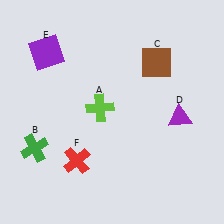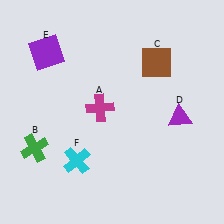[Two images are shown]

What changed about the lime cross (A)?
In Image 1, A is lime. In Image 2, it changed to magenta.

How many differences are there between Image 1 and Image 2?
There are 2 differences between the two images.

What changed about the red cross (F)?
In Image 1, F is red. In Image 2, it changed to cyan.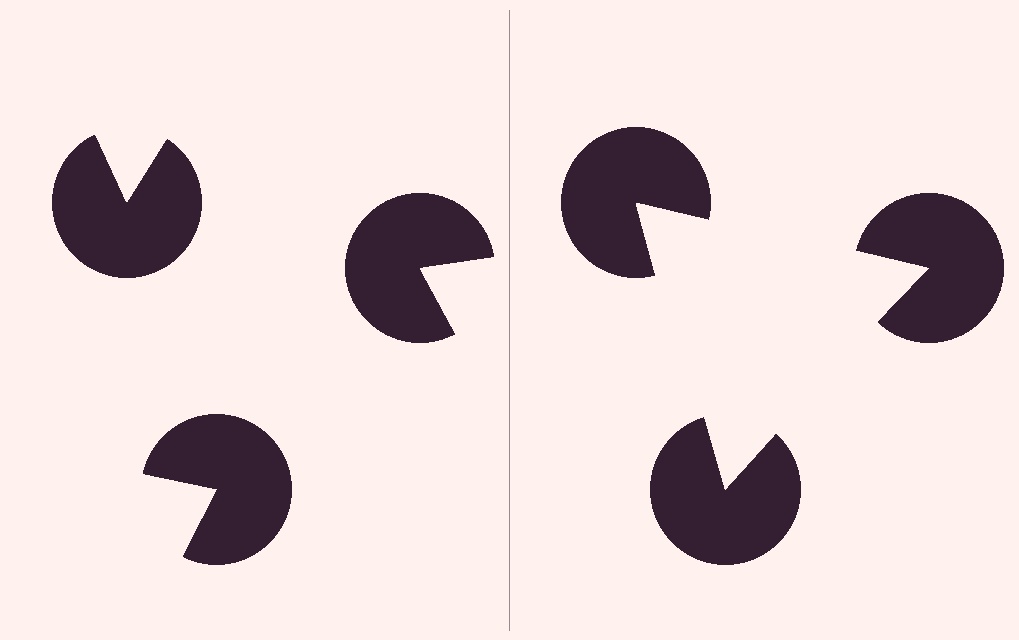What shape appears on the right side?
An illusory triangle.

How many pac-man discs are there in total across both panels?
6 — 3 on each side.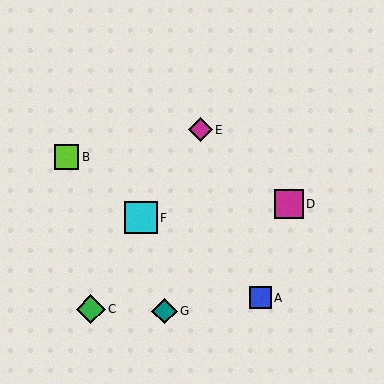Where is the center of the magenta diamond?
The center of the magenta diamond is at (201, 130).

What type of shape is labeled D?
Shape D is a magenta square.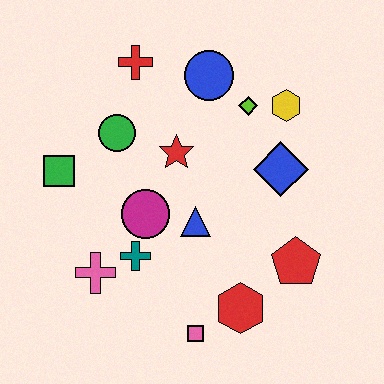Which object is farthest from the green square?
The red pentagon is farthest from the green square.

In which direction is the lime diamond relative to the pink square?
The lime diamond is above the pink square.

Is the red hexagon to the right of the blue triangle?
Yes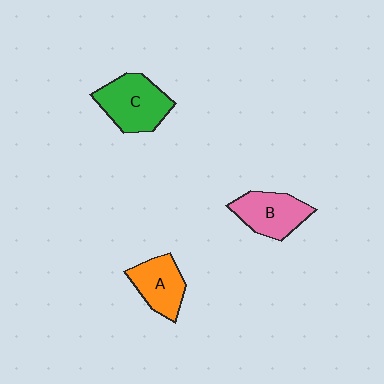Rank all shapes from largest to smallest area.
From largest to smallest: C (green), B (pink), A (orange).